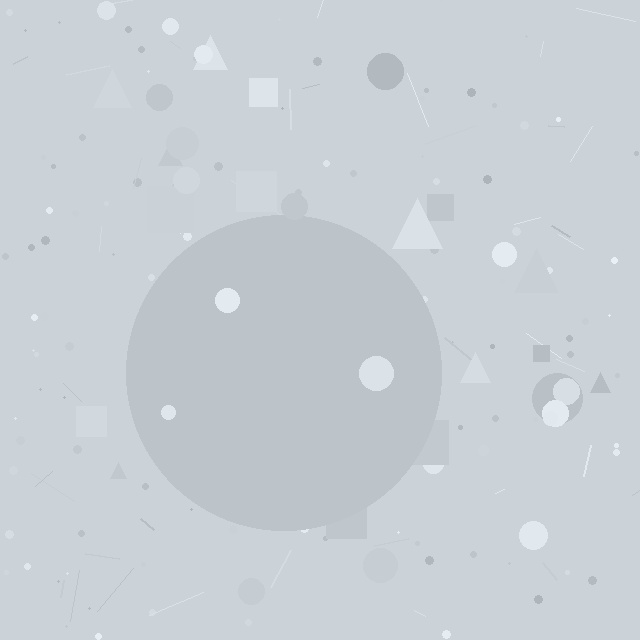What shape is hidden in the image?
A circle is hidden in the image.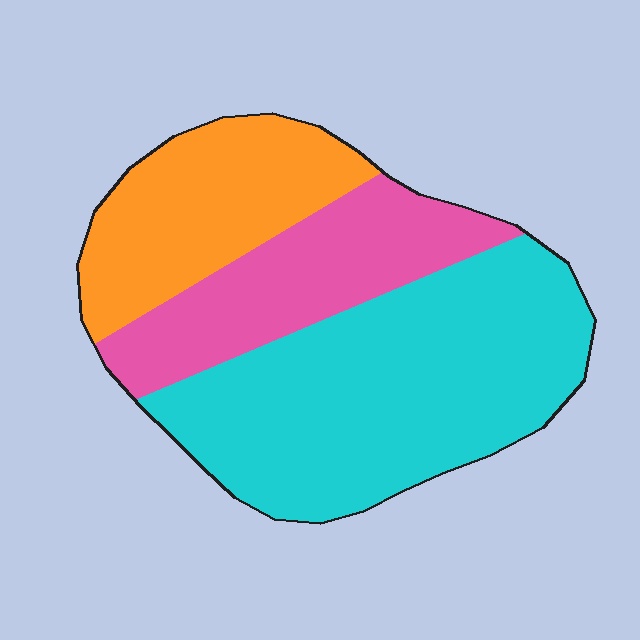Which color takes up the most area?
Cyan, at roughly 50%.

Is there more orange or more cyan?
Cyan.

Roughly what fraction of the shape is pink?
Pink covers 24% of the shape.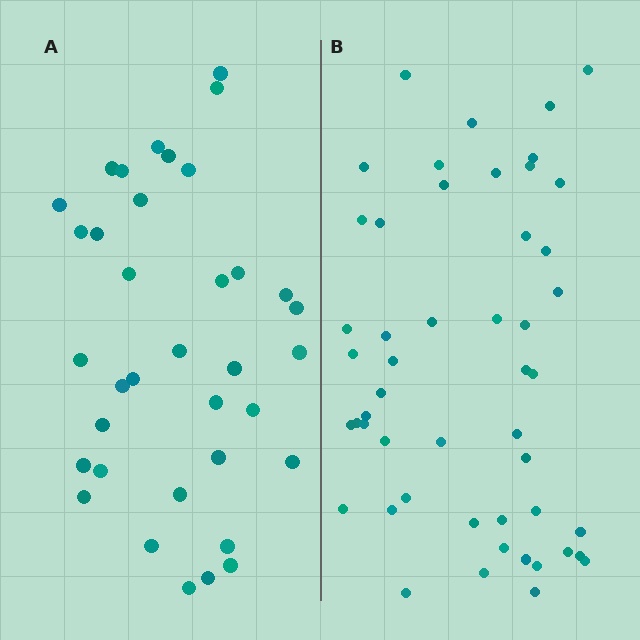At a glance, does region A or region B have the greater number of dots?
Region B (the right region) has more dots.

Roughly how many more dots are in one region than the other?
Region B has approximately 15 more dots than region A.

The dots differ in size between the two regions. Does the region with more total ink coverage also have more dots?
No. Region A has more total ink coverage because its dots are larger, but region B actually contains more individual dots. Total area can be misleading — the number of items is what matters here.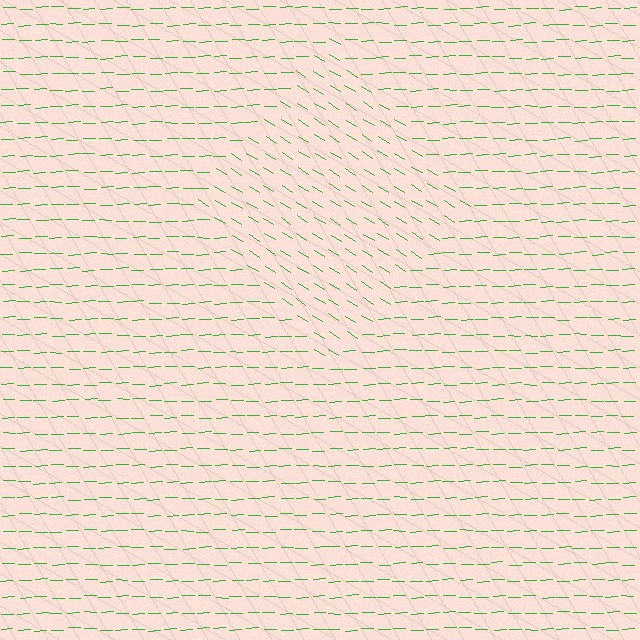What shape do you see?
I see a diamond.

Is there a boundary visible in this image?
Yes, there is a texture boundary formed by a change in line orientation.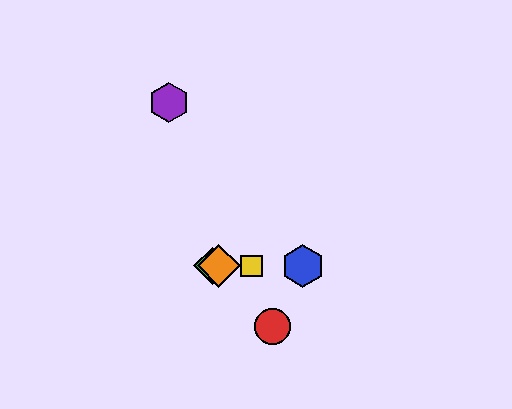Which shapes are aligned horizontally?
The blue hexagon, the green diamond, the yellow square, the orange diamond are aligned horizontally.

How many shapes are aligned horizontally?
4 shapes (the blue hexagon, the green diamond, the yellow square, the orange diamond) are aligned horizontally.